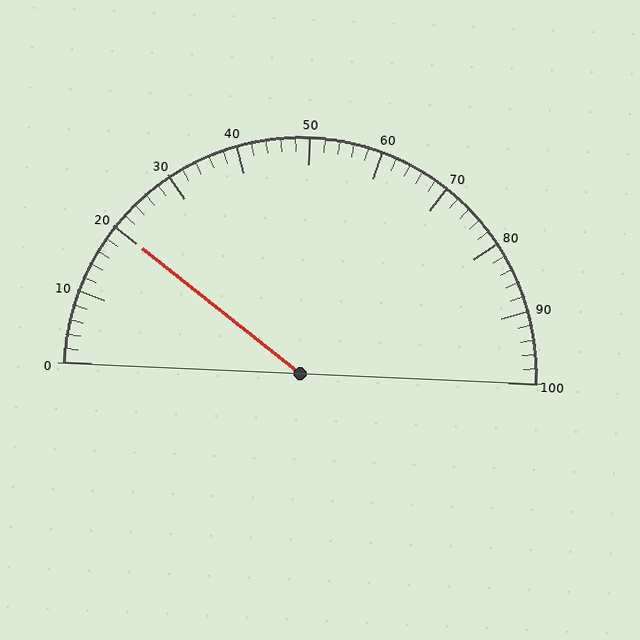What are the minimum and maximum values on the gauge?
The gauge ranges from 0 to 100.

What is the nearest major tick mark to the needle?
The nearest major tick mark is 20.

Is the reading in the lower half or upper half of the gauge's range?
The reading is in the lower half of the range (0 to 100).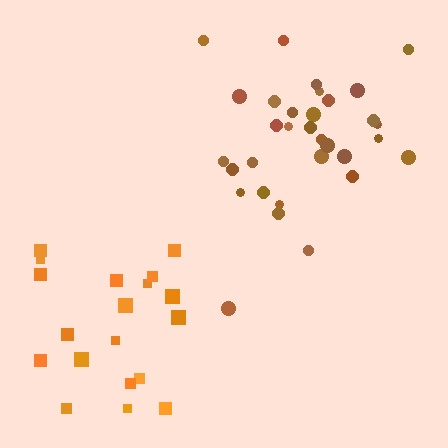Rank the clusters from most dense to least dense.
brown, orange.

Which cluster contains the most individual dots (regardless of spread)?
Brown (32).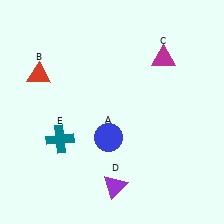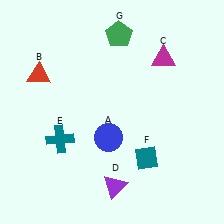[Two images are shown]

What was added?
A teal diamond (F), a green pentagon (G) were added in Image 2.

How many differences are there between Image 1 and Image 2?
There are 2 differences between the two images.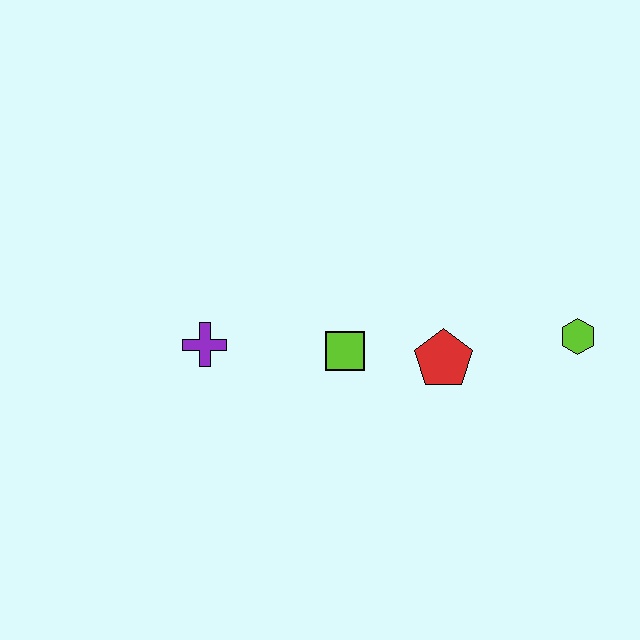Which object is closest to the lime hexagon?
The red pentagon is closest to the lime hexagon.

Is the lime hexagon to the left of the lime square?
No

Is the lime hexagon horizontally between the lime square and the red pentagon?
No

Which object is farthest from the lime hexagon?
The purple cross is farthest from the lime hexagon.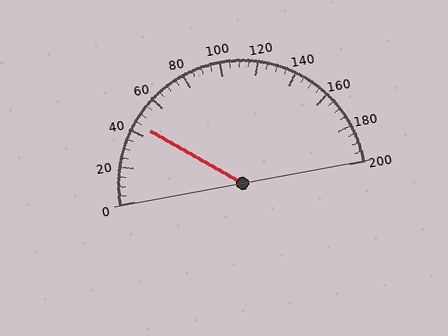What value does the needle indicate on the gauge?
The needle indicates approximately 45.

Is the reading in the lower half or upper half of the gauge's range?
The reading is in the lower half of the range (0 to 200).